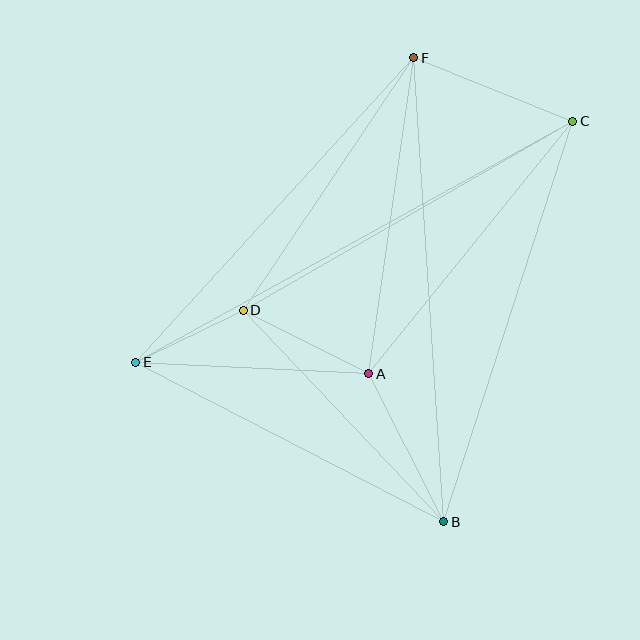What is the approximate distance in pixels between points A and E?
The distance between A and E is approximately 233 pixels.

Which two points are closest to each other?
Points D and E are closest to each other.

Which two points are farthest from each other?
Points C and E are farthest from each other.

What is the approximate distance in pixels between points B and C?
The distance between B and C is approximately 421 pixels.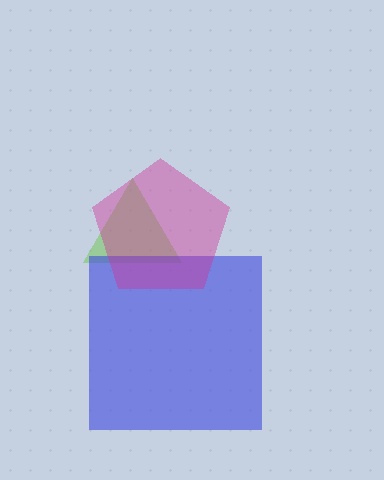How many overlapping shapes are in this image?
There are 3 overlapping shapes in the image.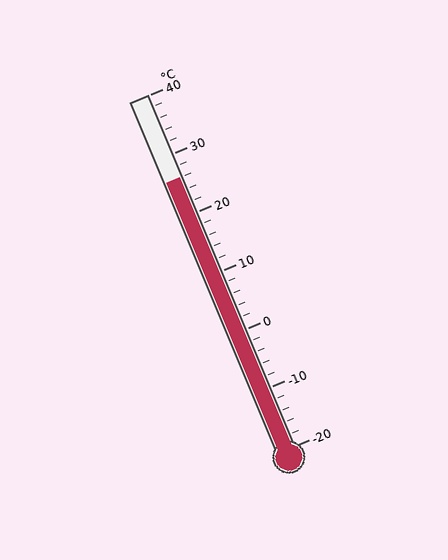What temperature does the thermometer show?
The thermometer shows approximately 26°C.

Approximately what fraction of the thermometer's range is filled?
The thermometer is filled to approximately 75% of its range.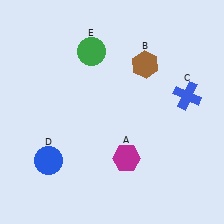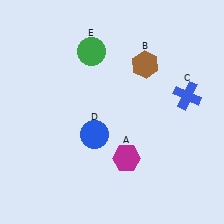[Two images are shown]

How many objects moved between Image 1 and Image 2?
1 object moved between the two images.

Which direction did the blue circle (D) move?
The blue circle (D) moved right.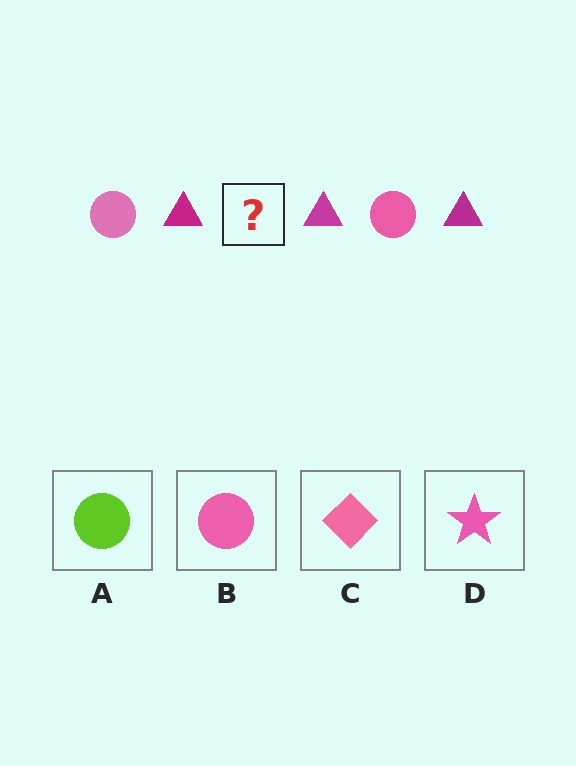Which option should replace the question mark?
Option B.